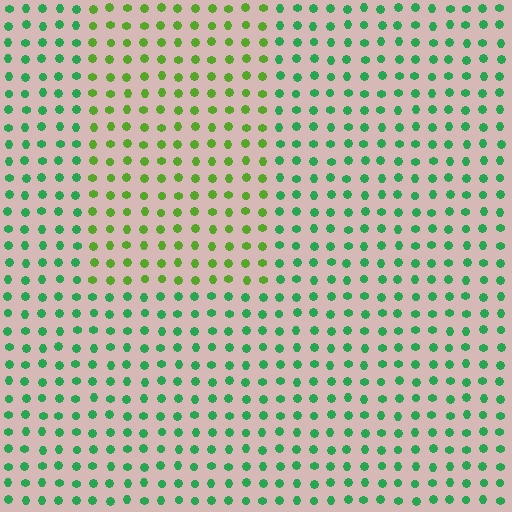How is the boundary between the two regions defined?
The boundary is defined purely by a slight shift in hue (about 41 degrees). Spacing, size, and orientation are identical on both sides.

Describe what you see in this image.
The image is filled with small green elements in a uniform arrangement. A rectangle-shaped region is visible where the elements are tinted to a slightly different hue, forming a subtle color boundary.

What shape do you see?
I see a rectangle.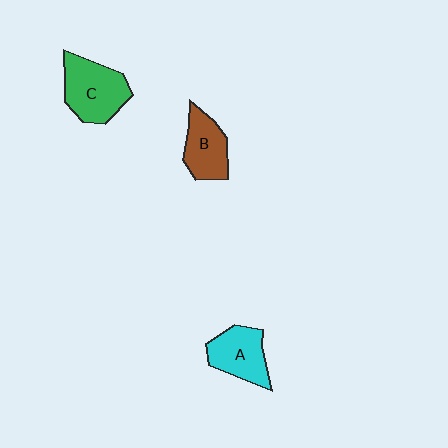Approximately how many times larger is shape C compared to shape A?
Approximately 1.2 times.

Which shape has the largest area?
Shape C (green).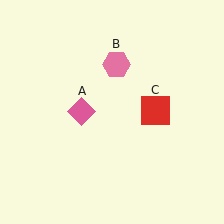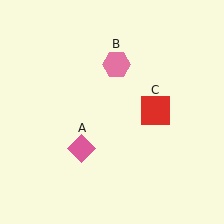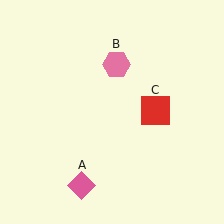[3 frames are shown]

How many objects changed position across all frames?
1 object changed position: pink diamond (object A).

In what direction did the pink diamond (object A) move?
The pink diamond (object A) moved down.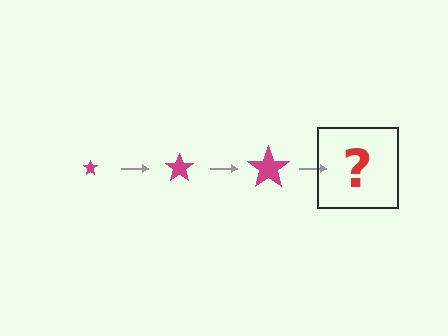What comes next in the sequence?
The next element should be a magenta star, larger than the previous one.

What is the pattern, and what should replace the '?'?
The pattern is that the star gets progressively larger each step. The '?' should be a magenta star, larger than the previous one.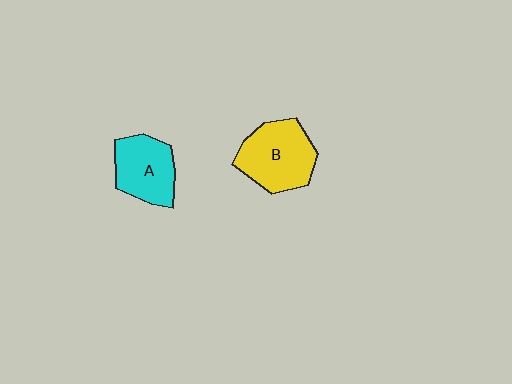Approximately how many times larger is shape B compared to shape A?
Approximately 1.2 times.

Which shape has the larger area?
Shape B (yellow).